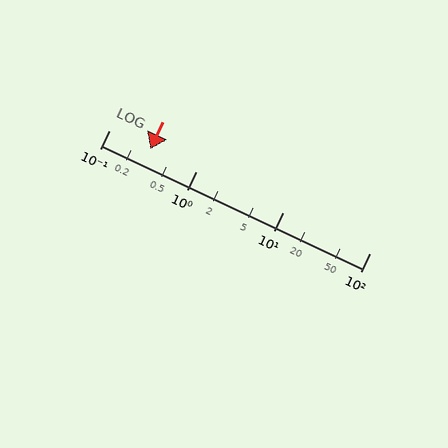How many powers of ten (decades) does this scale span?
The scale spans 3 decades, from 0.1 to 100.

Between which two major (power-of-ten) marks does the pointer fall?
The pointer is between 0.1 and 1.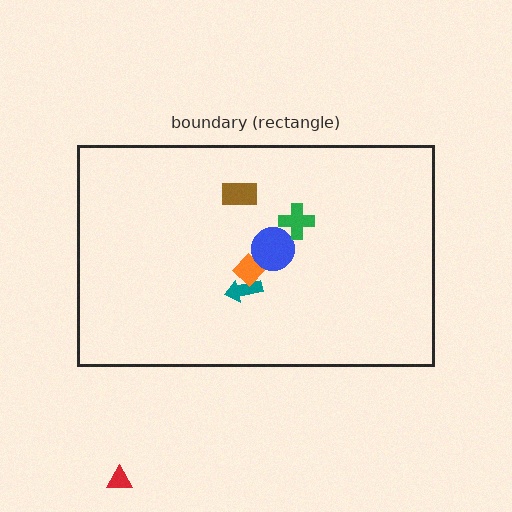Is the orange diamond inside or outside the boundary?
Inside.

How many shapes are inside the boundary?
5 inside, 1 outside.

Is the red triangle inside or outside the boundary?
Outside.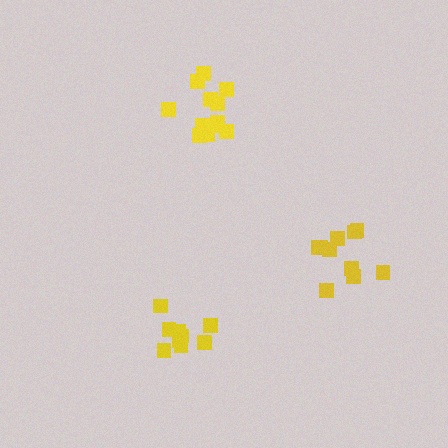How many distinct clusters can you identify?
There are 3 distinct clusters.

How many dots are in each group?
Group 1: 12 dots, Group 2: 9 dots, Group 3: 10 dots (31 total).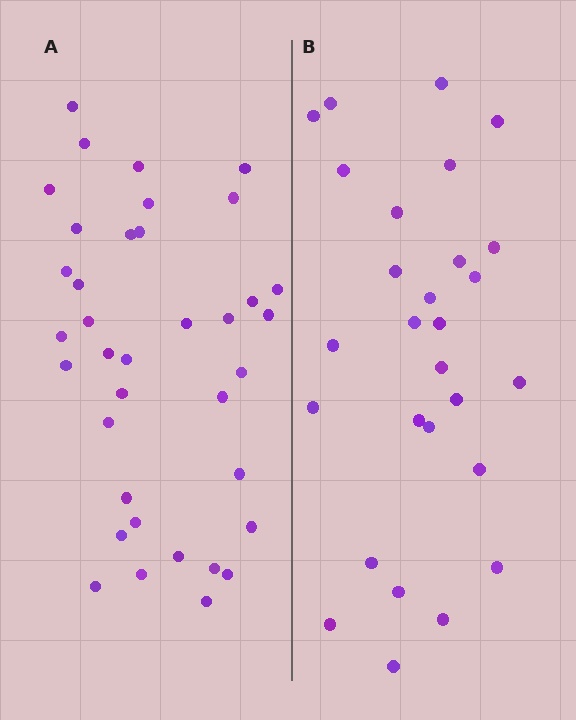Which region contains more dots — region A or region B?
Region A (the left region) has more dots.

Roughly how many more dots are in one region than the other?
Region A has roughly 8 or so more dots than region B.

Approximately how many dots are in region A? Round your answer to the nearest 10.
About 40 dots. (The exact count is 37, which rounds to 40.)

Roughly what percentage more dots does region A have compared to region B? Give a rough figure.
About 30% more.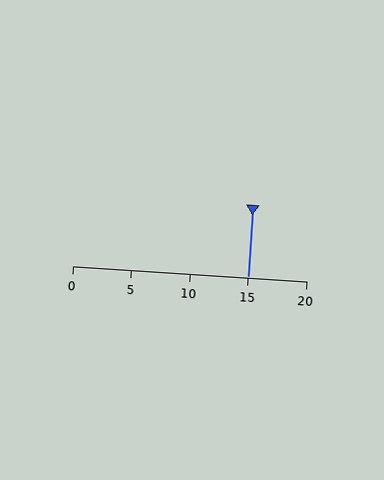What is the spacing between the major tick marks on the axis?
The major ticks are spaced 5 apart.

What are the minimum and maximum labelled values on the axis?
The axis runs from 0 to 20.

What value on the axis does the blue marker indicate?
The marker indicates approximately 15.